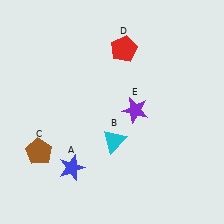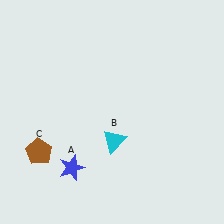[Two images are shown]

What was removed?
The purple star (E), the red pentagon (D) were removed in Image 2.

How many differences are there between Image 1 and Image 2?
There are 2 differences between the two images.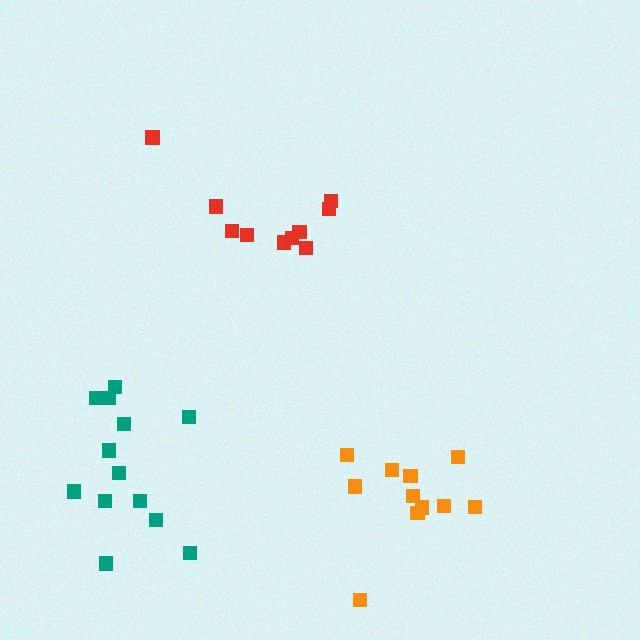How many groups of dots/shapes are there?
There are 3 groups.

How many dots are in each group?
Group 1: 10 dots, Group 2: 13 dots, Group 3: 11 dots (34 total).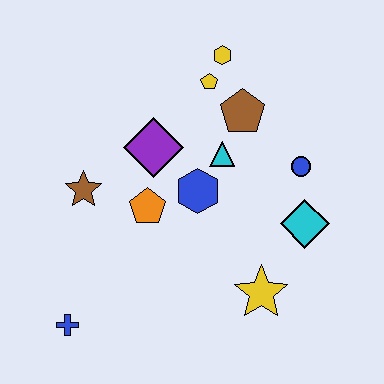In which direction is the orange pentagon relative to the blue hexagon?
The orange pentagon is to the left of the blue hexagon.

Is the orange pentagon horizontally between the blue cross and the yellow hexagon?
Yes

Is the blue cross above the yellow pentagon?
No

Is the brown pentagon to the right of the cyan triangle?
Yes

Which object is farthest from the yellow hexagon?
The blue cross is farthest from the yellow hexagon.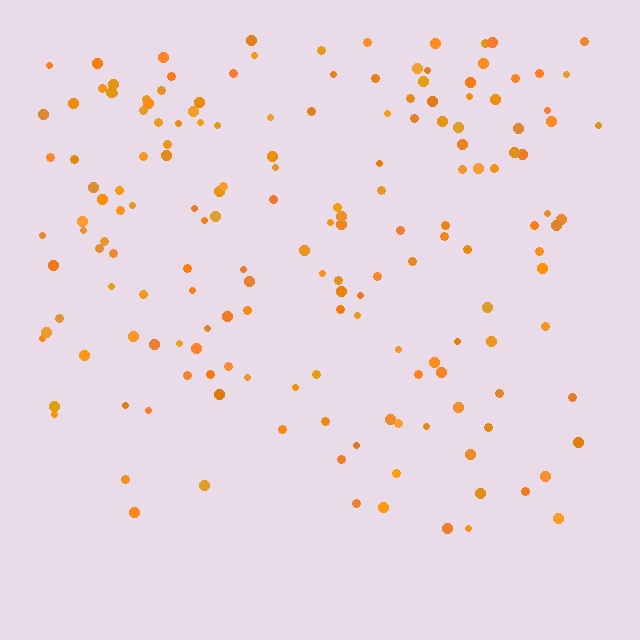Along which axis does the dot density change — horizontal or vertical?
Vertical.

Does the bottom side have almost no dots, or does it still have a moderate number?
Still a moderate number, just noticeably fewer than the top.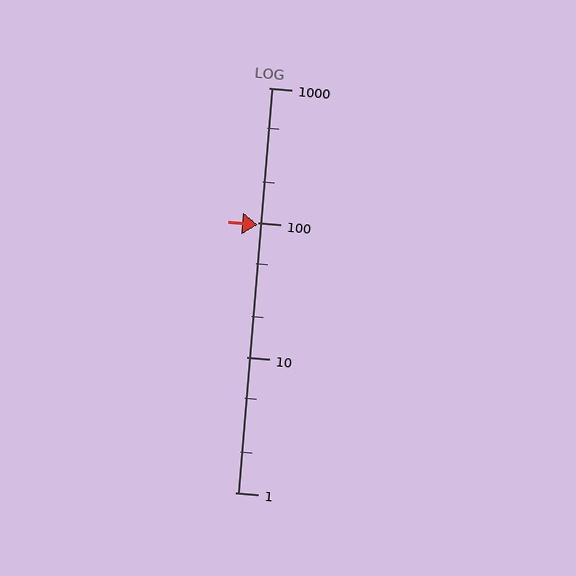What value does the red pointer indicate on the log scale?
The pointer indicates approximately 96.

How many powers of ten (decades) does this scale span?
The scale spans 3 decades, from 1 to 1000.